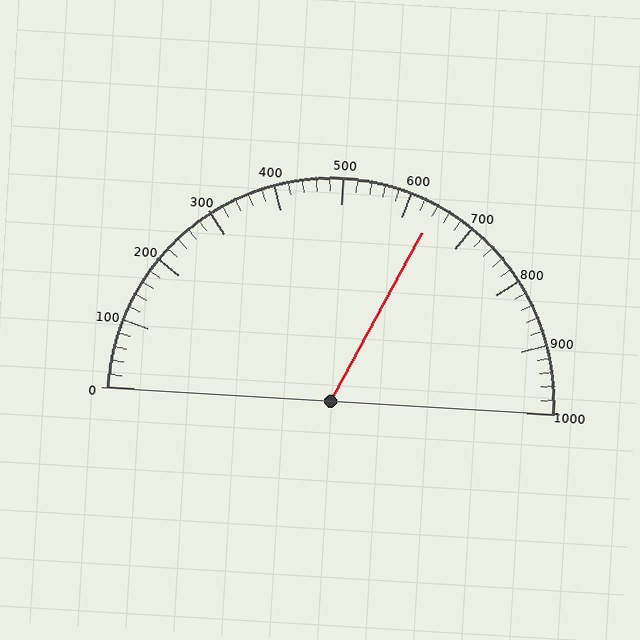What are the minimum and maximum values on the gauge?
The gauge ranges from 0 to 1000.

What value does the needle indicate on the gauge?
The needle indicates approximately 640.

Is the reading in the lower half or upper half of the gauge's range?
The reading is in the upper half of the range (0 to 1000).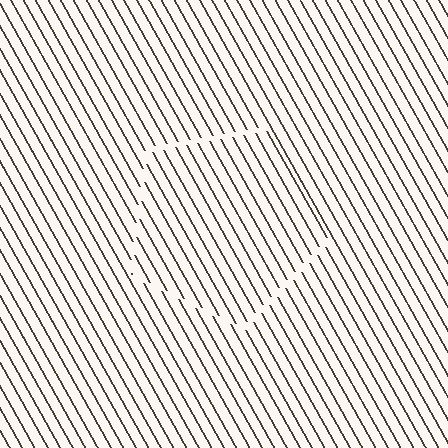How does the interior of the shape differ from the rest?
The interior of the shape contains the same grating, shifted by half a period — the contour is defined by the phase discontinuity where line-ends from the inner and outer gratings abut.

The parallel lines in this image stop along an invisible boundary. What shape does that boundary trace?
An illusory pentagon. The interior of the shape contains the same grating, shifted by half a period — the contour is defined by the phase discontinuity where line-ends from the inner and outer gratings abut.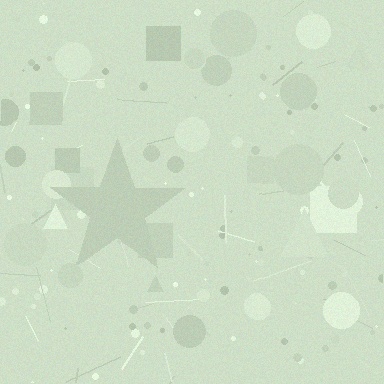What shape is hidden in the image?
A star is hidden in the image.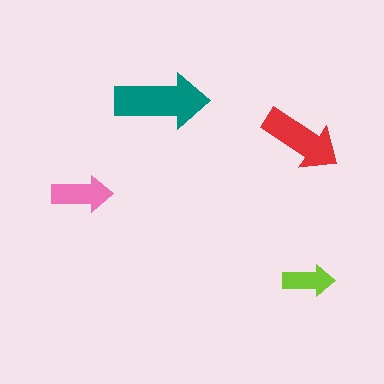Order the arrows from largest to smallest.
the teal one, the red one, the pink one, the lime one.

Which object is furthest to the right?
The lime arrow is rightmost.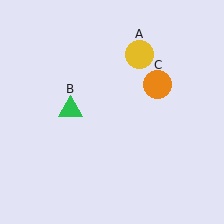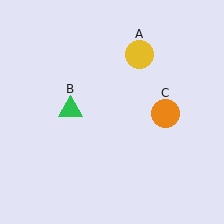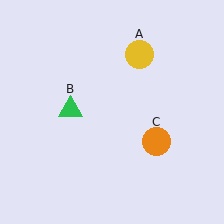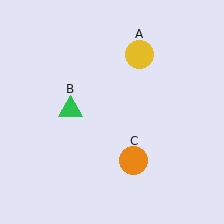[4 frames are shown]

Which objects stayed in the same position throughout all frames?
Yellow circle (object A) and green triangle (object B) remained stationary.